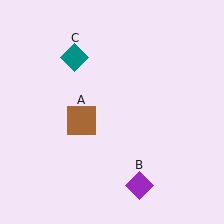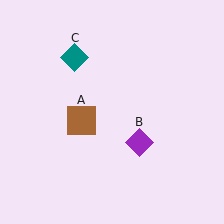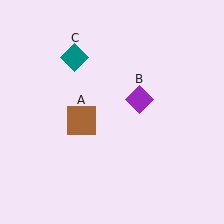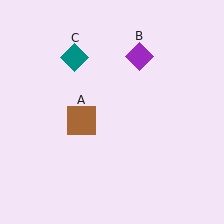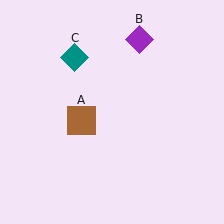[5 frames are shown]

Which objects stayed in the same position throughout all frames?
Brown square (object A) and teal diamond (object C) remained stationary.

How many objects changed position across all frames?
1 object changed position: purple diamond (object B).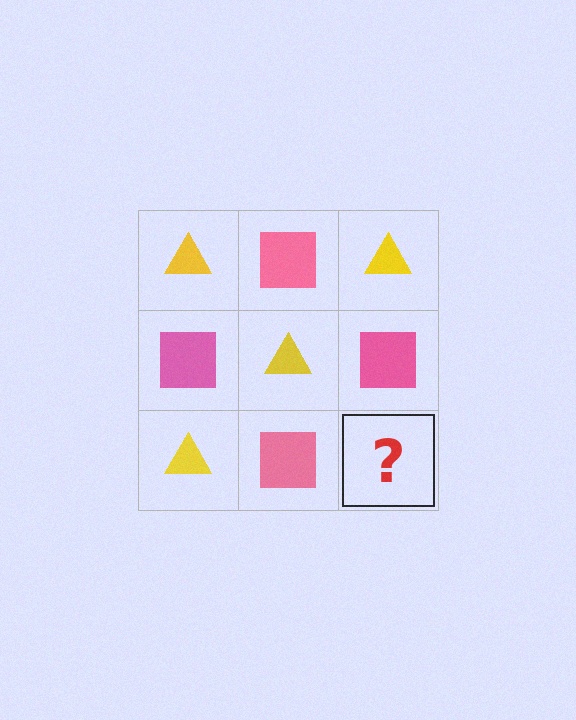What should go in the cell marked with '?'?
The missing cell should contain a yellow triangle.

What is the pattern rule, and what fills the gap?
The rule is that it alternates yellow triangle and pink square in a checkerboard pattern. The gap should be filled with a yellow triangle.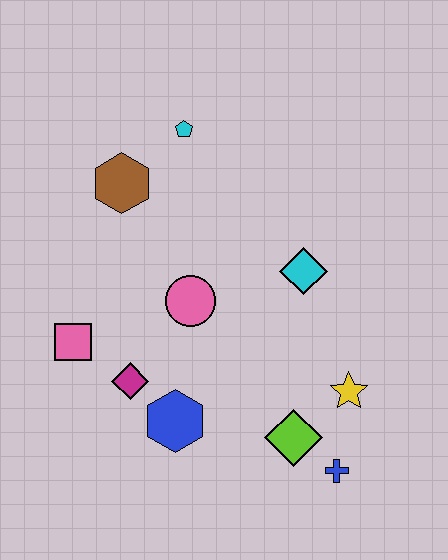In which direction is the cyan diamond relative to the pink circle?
The cyan diamond is to the right of the pink circle.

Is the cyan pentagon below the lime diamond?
No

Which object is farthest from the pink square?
The blue cross is farthest from the pink square.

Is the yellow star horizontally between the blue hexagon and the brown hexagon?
No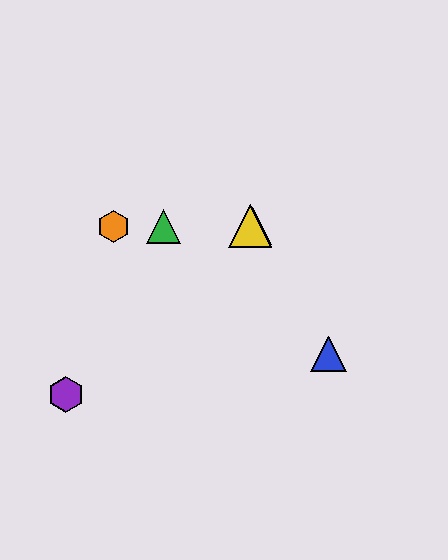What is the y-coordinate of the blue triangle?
The blue triangle is at y≈354.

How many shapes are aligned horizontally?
4 shapes (the red triangle, the green triangle, the yellow triangle, the orange hexagon) are aligned horizontally.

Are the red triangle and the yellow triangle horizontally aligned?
Yes, both are at y≈226.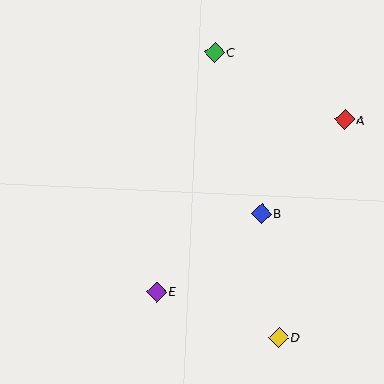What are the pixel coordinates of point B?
Point B is at (261, 213).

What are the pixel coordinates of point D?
Point D is at (279, 337).